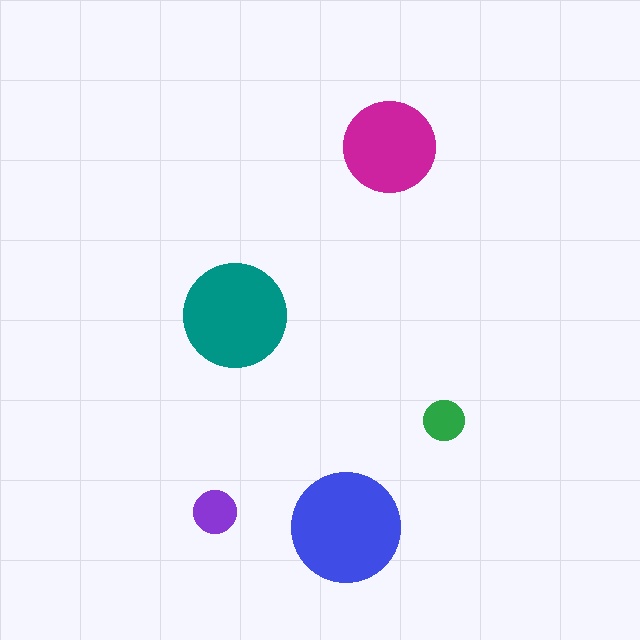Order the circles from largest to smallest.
the blue one, the teal one, the magenta one, the purple one, the green one.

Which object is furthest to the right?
The green circle is rightmost.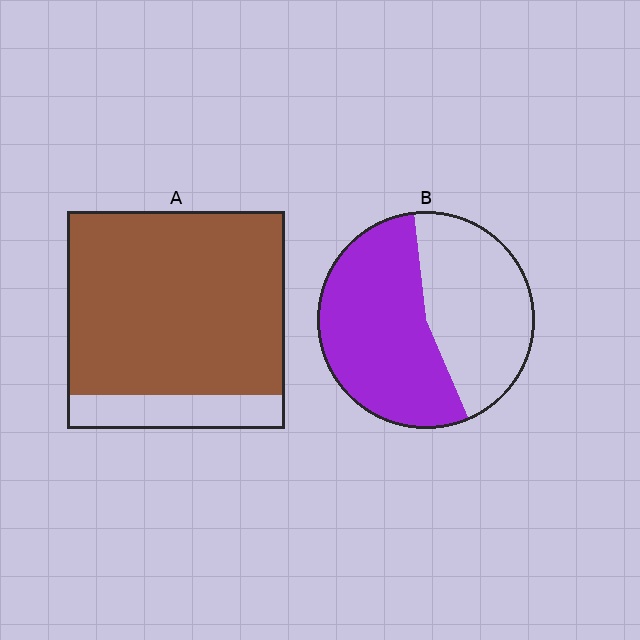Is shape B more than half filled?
Yes.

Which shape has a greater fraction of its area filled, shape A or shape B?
Shape A.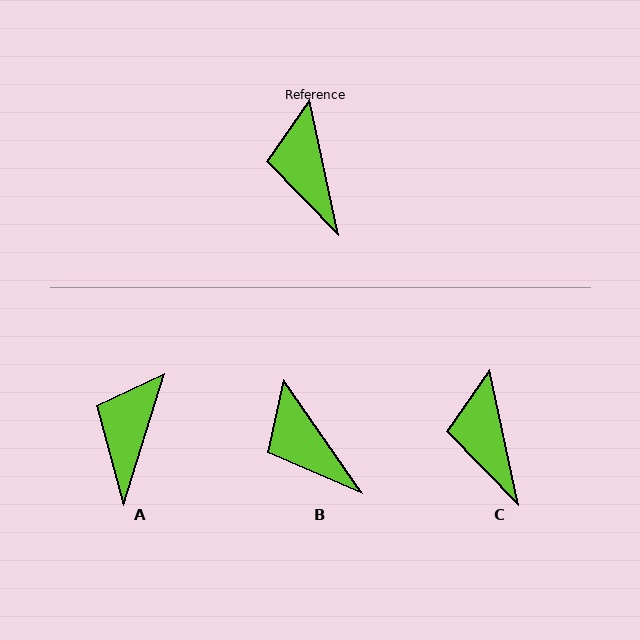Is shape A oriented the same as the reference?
No, it is off by about 30 degrees.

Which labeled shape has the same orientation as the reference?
C.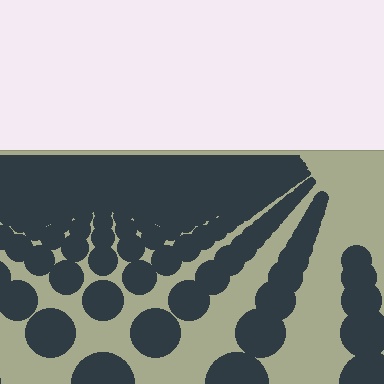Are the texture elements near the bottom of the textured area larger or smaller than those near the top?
Larger. Near the bottom, elements are closer to the viewer and appear at a bigger on-screen size.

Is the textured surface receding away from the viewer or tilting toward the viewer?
The surface is receding away from the viewer. Texture elements get smaller and denser toward the top.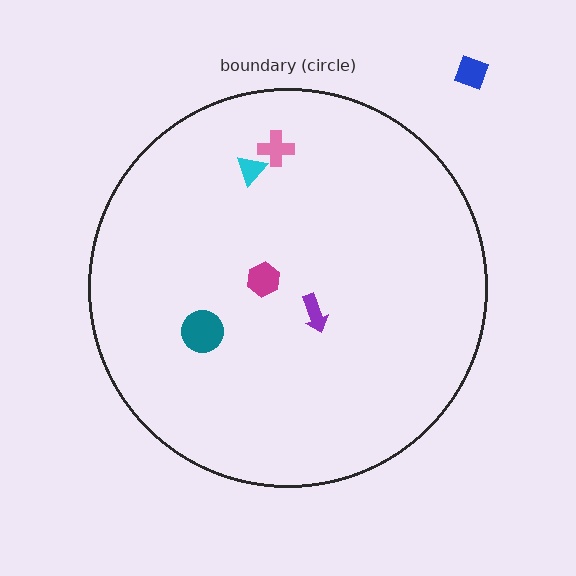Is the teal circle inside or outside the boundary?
Inside.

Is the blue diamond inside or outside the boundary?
Outside.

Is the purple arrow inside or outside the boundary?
Inside.